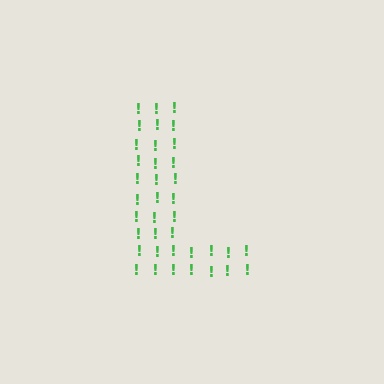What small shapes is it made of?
It is made of small exclamation marks.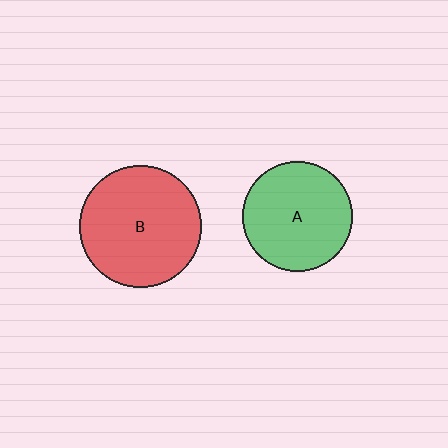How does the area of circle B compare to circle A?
Approximately 1.2 times.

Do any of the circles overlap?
No, none of the circles overlap.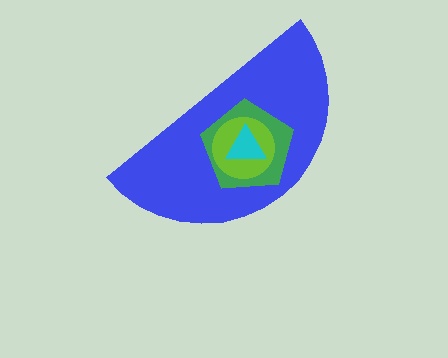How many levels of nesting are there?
4.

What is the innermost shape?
The cyan triangle.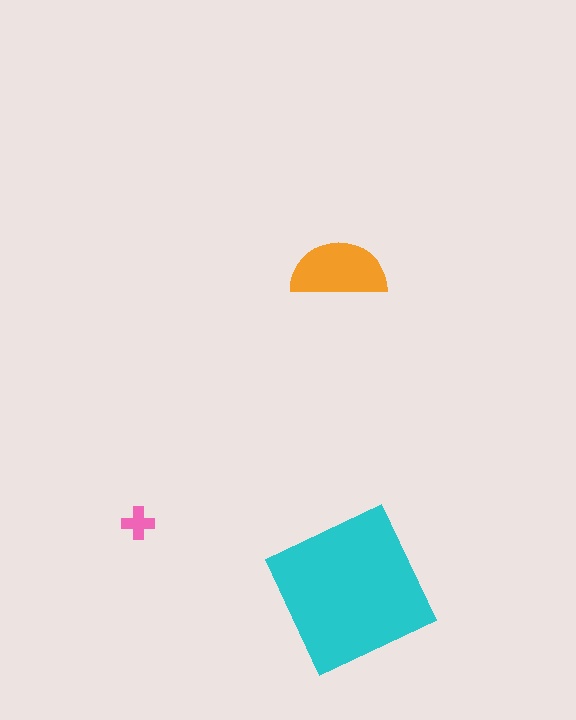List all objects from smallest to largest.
The pink cross, the orange semicircle, the cyan square.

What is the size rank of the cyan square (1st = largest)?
1st.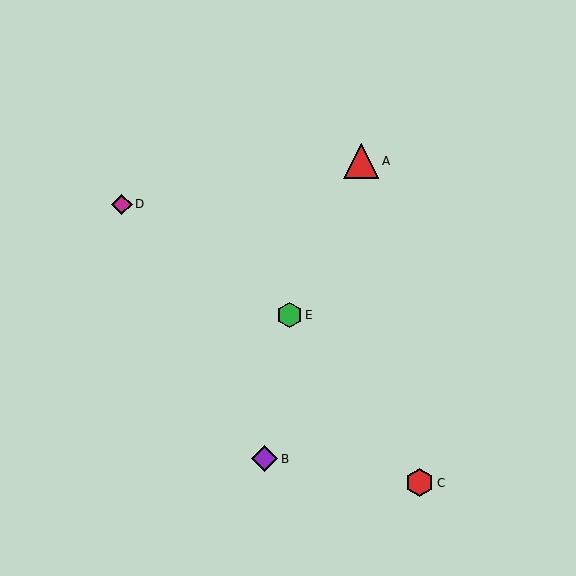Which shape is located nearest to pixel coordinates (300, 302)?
The green hexagon (labeled E) at (289, 315) is nearest to that location.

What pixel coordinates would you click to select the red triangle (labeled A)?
Click at (361, 161) to select the red triangle A.